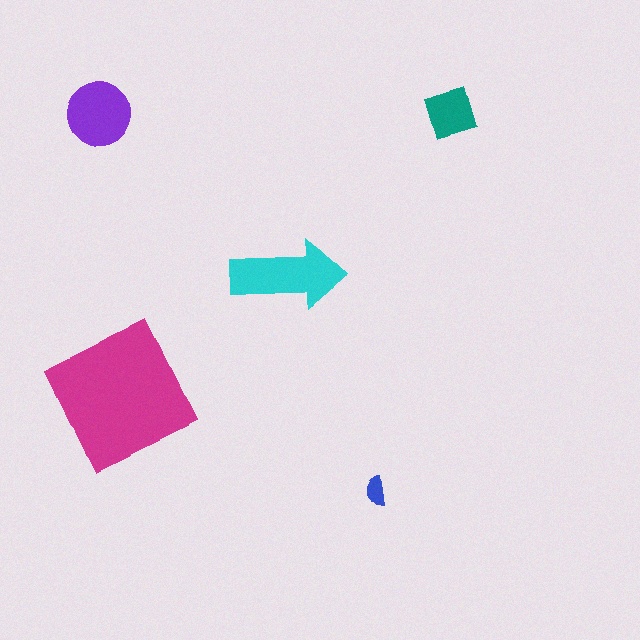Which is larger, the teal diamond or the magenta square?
The magenta square.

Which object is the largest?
The magenta square.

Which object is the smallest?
The blue semicircle.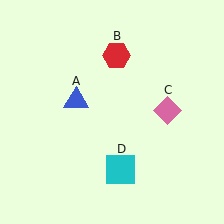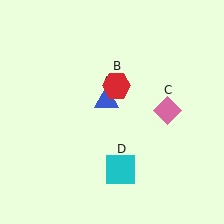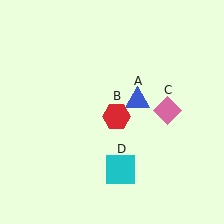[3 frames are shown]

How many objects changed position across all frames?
2 objects changed position: blue triangle (object A), red hexagon (object B).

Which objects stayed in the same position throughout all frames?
Pink diamond (object C) and cyan square (object D) remained stationary.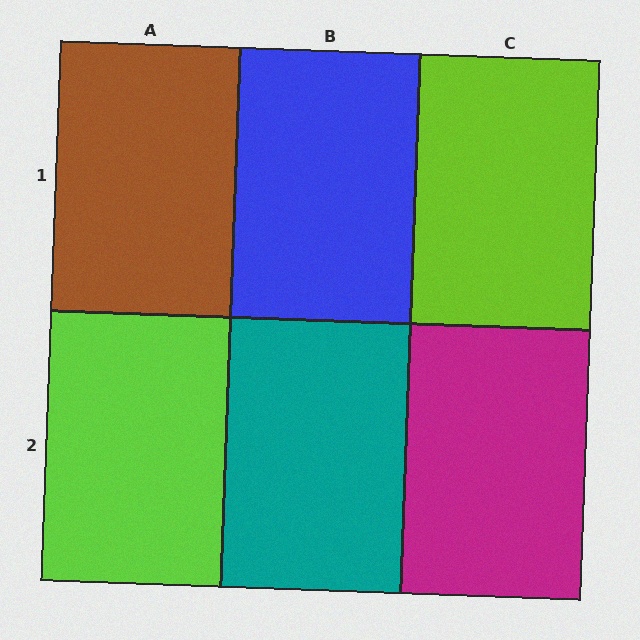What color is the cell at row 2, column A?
Lime.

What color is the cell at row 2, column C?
Magenta.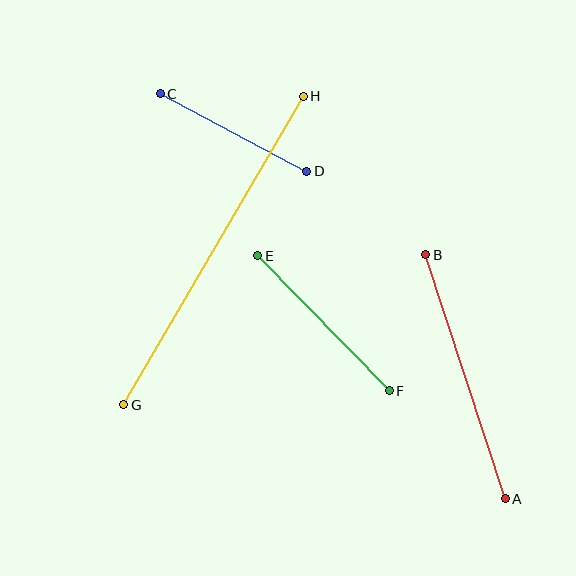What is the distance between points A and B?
The distance is approximately 257 pixels.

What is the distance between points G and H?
The distance is approximately 357 pixels.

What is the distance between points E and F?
The distance is approximately 189 pixels.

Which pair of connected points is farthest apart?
Points G and H are farthest apart.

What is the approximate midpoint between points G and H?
The midpoint is at approximately (214, 251) pixels.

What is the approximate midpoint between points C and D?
The midpoint is at approximately (233, 132) pixels.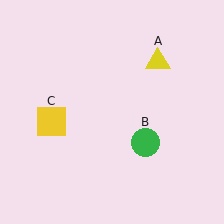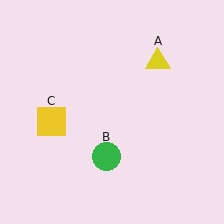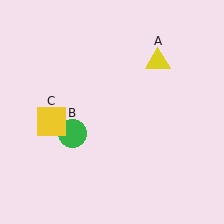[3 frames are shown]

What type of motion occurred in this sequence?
The green circle (object B) rotated clockwise around the center of the scene.